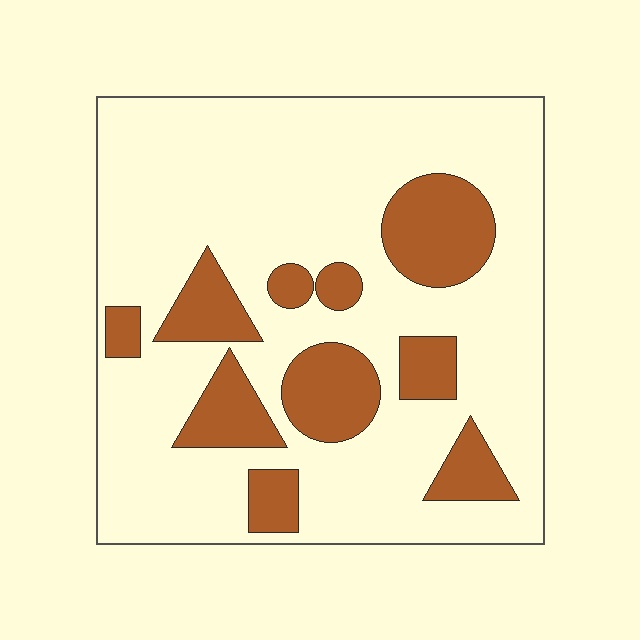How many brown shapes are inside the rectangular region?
10.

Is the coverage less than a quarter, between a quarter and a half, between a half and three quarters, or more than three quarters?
Less than a quarter.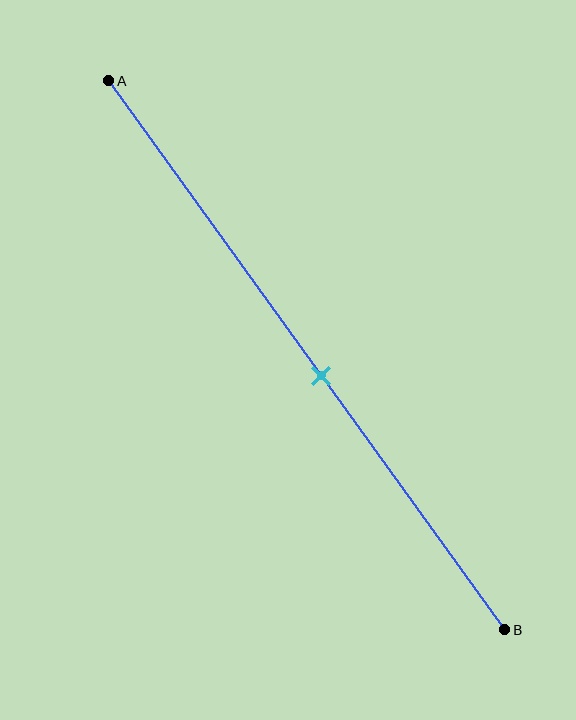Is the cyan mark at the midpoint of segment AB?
No, the mark is at about 55% from A, not at the 50% midpoint.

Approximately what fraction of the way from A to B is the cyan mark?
The cyan mark is approximately 55% of the way from A to B.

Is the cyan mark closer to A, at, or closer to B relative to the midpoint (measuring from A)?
The cyan mark is closer to point B than the midpoint of segment AB.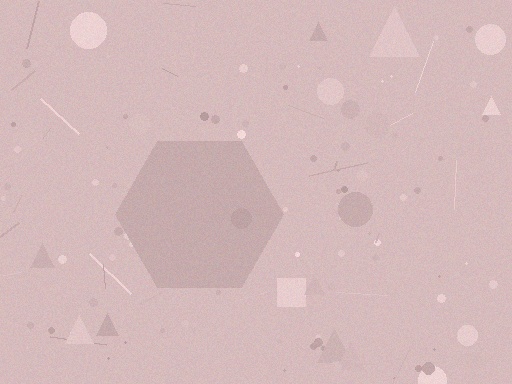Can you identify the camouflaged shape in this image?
The camouflaged shape is a hexagon.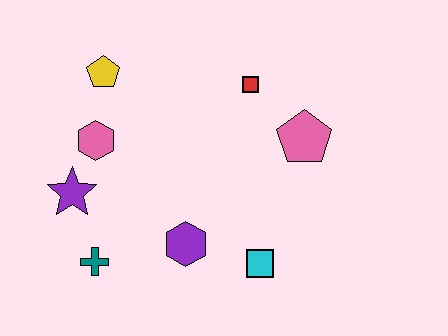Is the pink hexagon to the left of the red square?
Yes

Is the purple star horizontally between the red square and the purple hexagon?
No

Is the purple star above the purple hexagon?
Yes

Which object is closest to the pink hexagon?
The purple star is closest to the pink hexagon.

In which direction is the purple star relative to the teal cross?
The purple star is above the teal cross.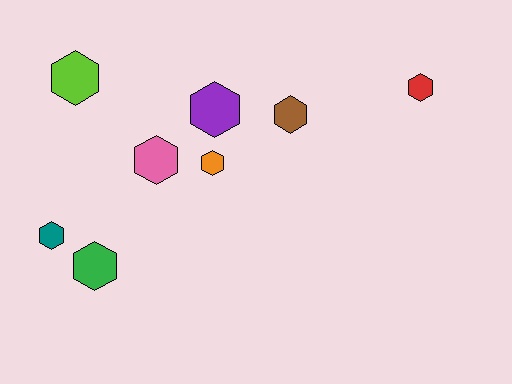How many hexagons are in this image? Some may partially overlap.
There are 8 hexagons.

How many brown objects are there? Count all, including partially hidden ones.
There is 1 brown object.